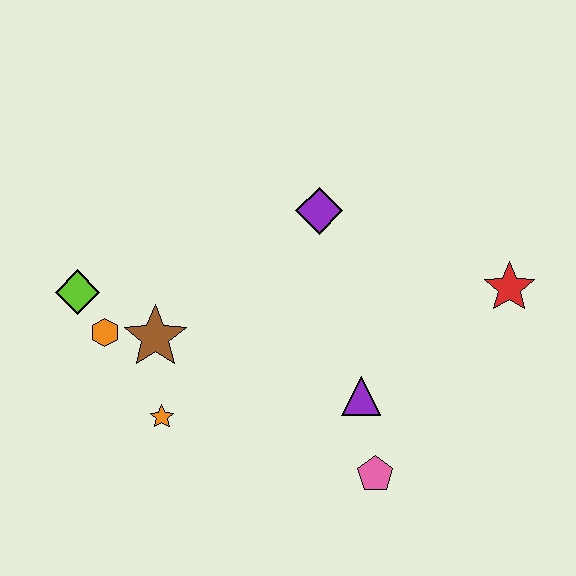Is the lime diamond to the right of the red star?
No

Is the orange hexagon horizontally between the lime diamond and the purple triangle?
Yes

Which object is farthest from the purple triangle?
The lime diamond is farthest from the purple triangle.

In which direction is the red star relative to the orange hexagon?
The red star is to the right of the orange hexagon.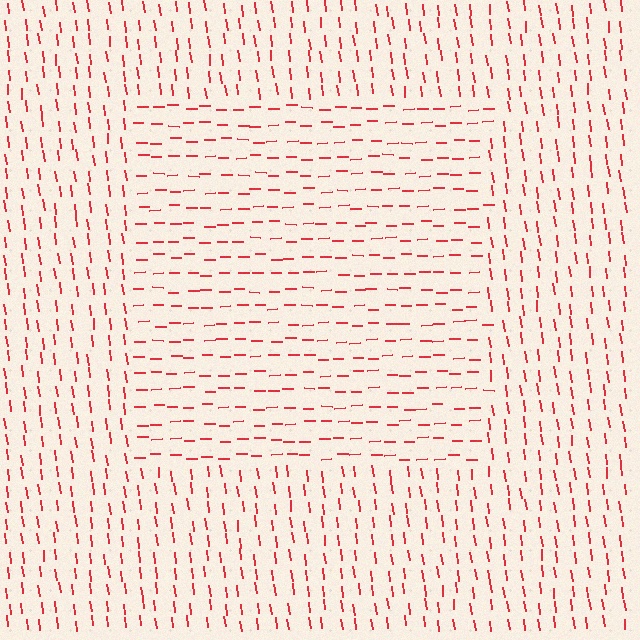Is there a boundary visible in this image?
Yes, there is a texture boundary formed by a change in line orientation.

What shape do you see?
I see a rectangle.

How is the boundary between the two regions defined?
The boundary is defined purely by a change in line orientation (approximately 84 degrees difference). All lines are the same color and thickness.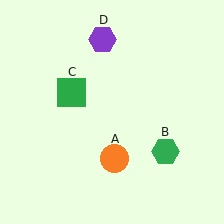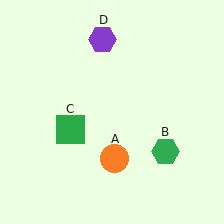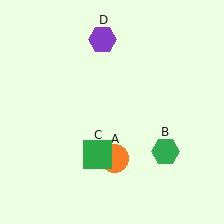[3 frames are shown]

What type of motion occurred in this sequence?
The green square (object C) rotated counterclockwise around the center of the scene.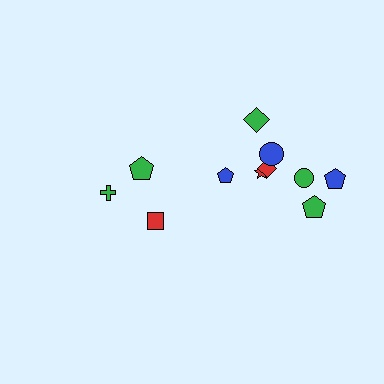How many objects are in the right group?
There are 8 objects.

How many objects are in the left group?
There are 3 objects.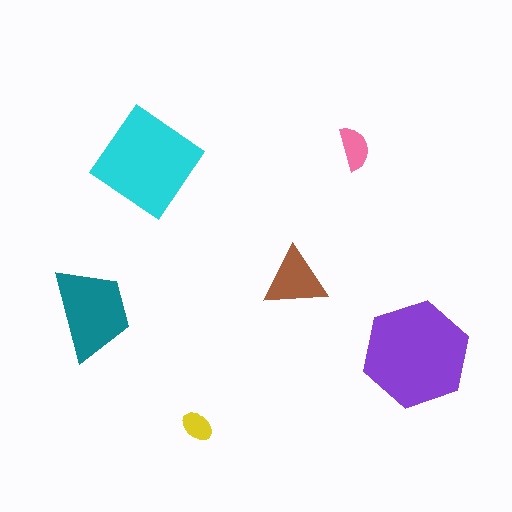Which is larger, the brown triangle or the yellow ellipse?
The brown triangle.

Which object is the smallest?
The yellow ellipse.